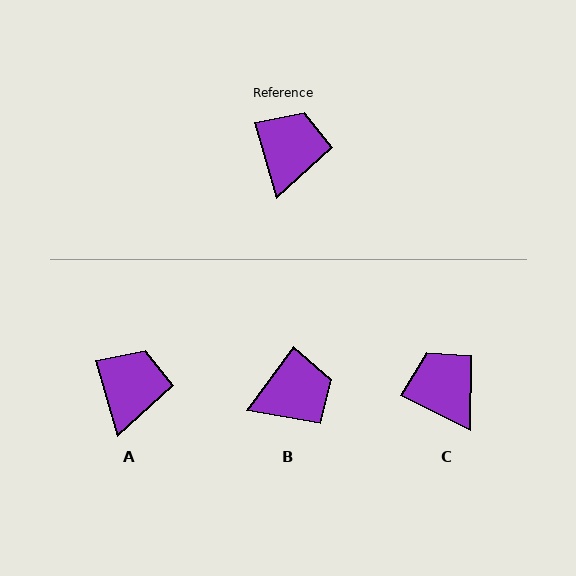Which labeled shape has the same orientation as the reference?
A.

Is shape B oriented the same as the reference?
No, it is off by about 52 degrees.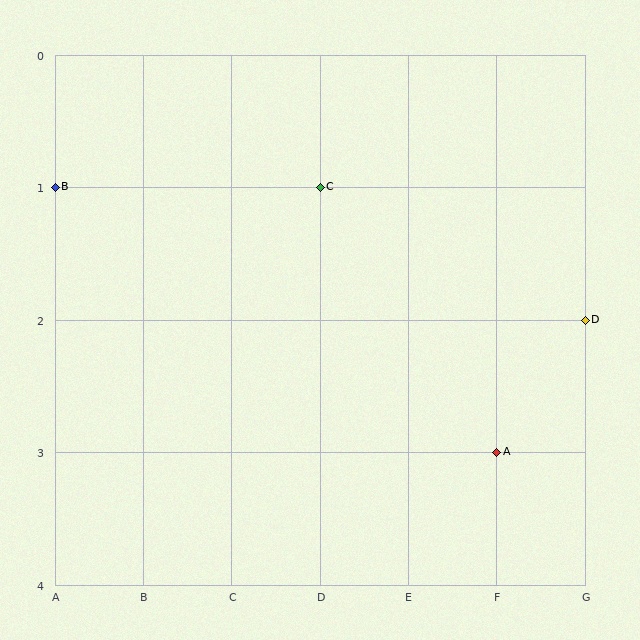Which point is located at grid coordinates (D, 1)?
Point C is at (D, 1).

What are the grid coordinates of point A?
Point A is at grid coordinates (F, 3).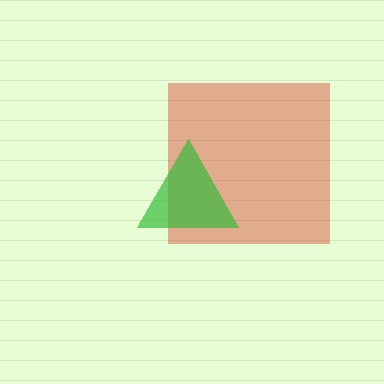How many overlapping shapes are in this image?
There are 2 overlapping shapes in the image.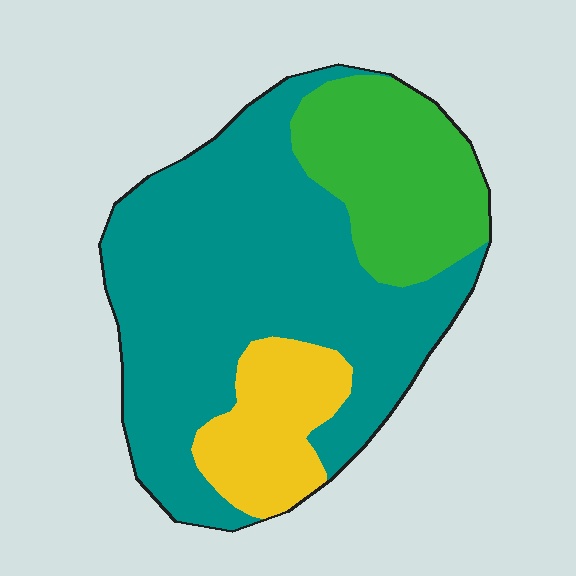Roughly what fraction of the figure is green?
Green covers 23% of the figure.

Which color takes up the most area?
Teal, at roughly 65%.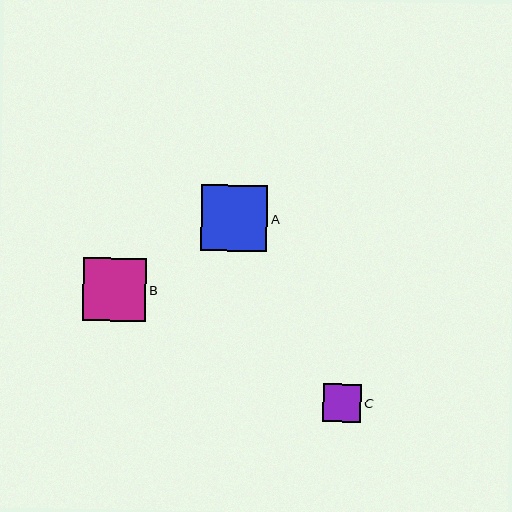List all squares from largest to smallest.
From largest to smallest: A, B, C.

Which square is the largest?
Square A is the largest with a size of approximately 66 pixels.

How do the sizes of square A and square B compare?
Square A and square B are approximately the same size.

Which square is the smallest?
Square C is the smallest with a size of approximately 38 pixels.